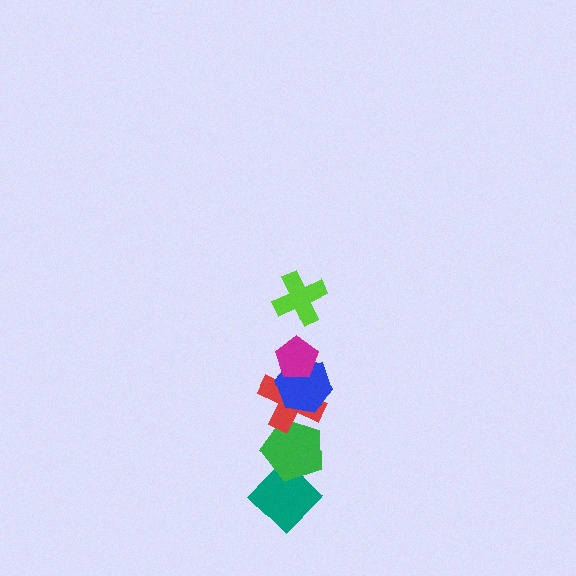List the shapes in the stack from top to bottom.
From top to bottom: the lime cross, the magenta pentagon, the blue hexagon, the red cross, the green pentagon, the teal diamond.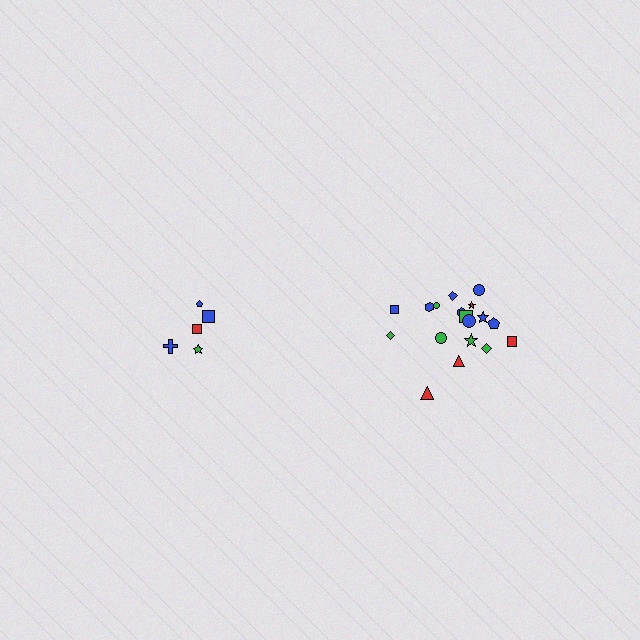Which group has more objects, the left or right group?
The right group.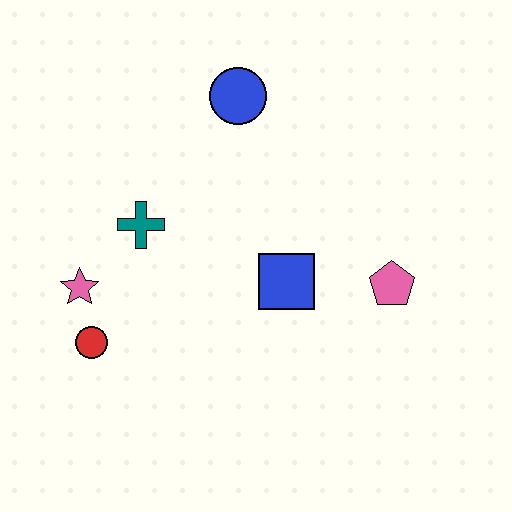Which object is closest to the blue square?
The pink pentagon is closest to the blue square.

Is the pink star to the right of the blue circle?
No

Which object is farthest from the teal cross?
The pink pentagon is farthest from the teal cross.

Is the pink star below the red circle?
No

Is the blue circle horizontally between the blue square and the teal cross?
Yes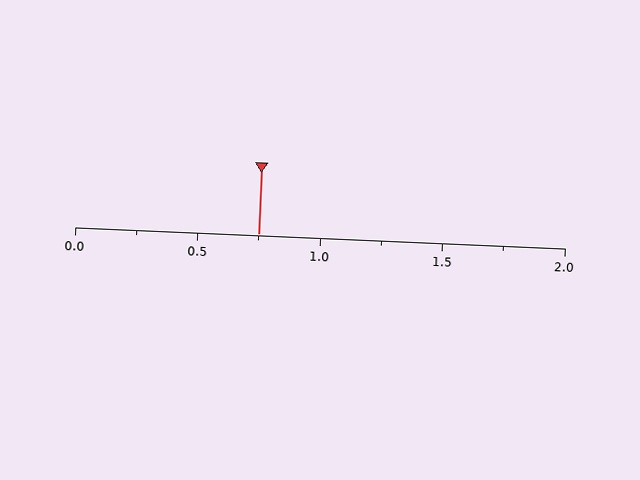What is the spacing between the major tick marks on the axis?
The major ticks are spaced 0.5 apart.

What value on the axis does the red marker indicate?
The marker indicates approximately 0.75.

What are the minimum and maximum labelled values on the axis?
The axis runs from 0.0 to 2.0.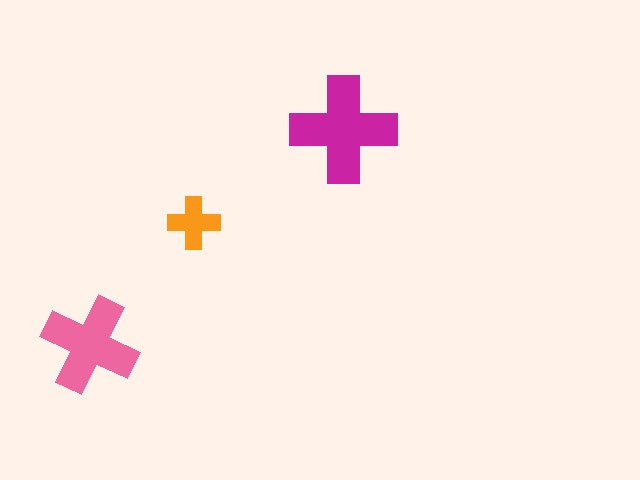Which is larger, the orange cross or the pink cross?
The pink one.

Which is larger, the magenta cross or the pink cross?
The magenta one.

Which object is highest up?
The magenta cross is topmost.